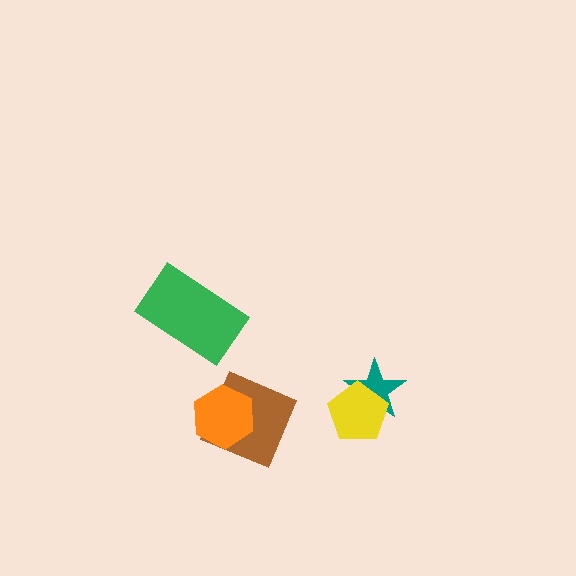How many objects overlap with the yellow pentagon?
1 object overlaps with the yellow pentagon.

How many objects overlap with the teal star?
1 object overlaps with the teal star.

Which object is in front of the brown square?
The orange hexagon is in front of the brown square.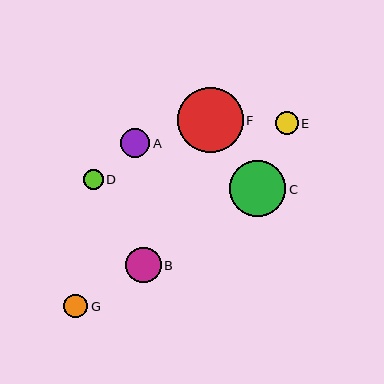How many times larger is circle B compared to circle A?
Circle B is approximately 1.2 times the size of circle A.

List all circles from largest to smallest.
From largest to smallest: F, C, B, A, G, E, D.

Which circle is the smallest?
Circle D is the smallest with a size of approximately 20 pixels.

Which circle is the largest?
Circle F is the largest with a size of approximately 66 pixels.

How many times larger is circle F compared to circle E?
Circle F is approximately 2.9 times the size of circle E.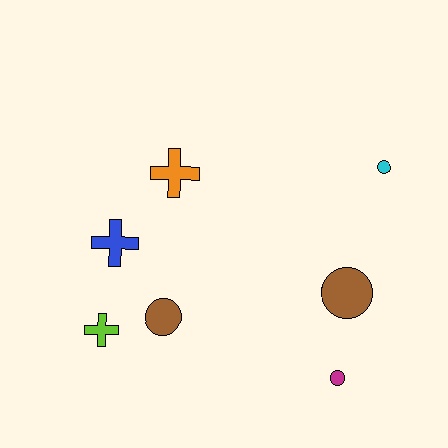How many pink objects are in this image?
There are no pink objects.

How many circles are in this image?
There are 4 circles.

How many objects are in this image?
There are 7 objects.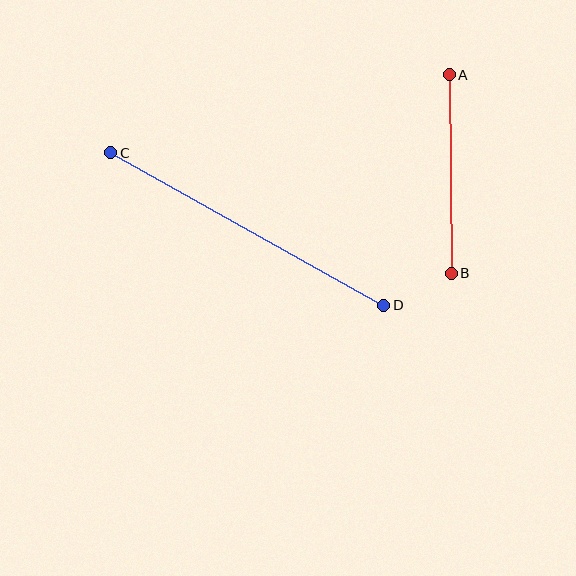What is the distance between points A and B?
The distance is approximately 199 pixels.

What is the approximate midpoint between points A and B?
The midpoint is at approximately (450, 174) pixels.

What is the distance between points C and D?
The distance is approximately 313 pixels.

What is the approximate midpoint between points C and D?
The midpoint is at approximately (247, 229) pixels.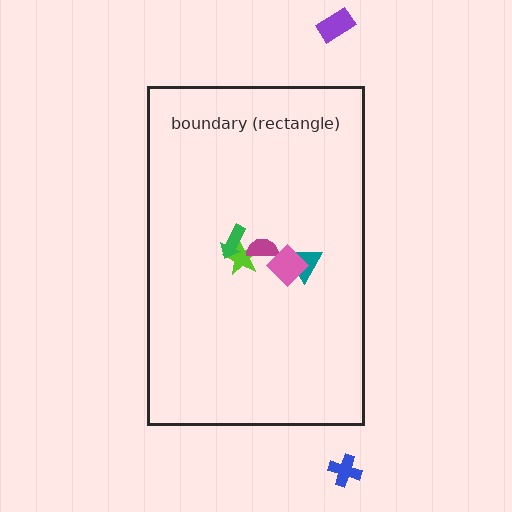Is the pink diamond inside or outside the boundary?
Inside.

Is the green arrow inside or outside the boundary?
Inside.